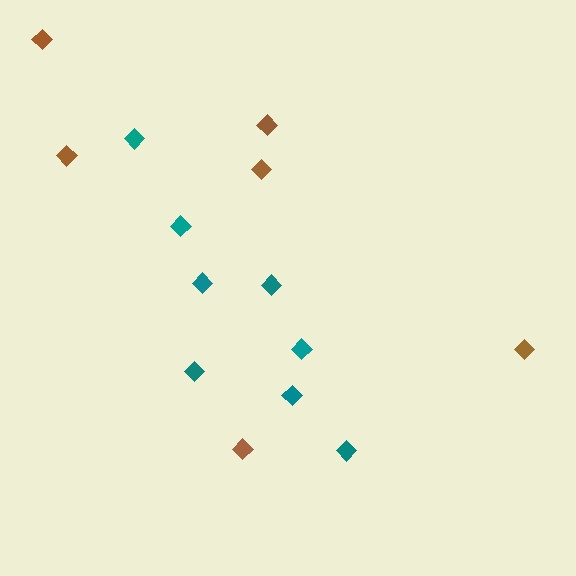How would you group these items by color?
There are 2 groups: one group of brown diamonds (6) and one group of teal diamonds (8).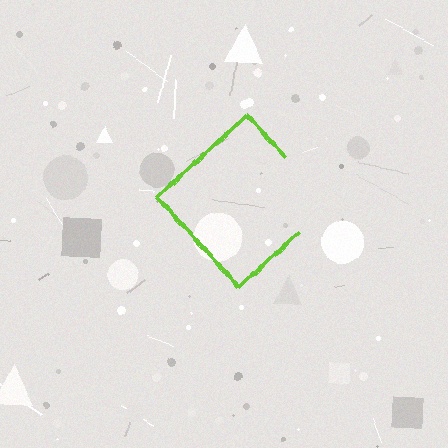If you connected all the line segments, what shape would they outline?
They would outline a diamond.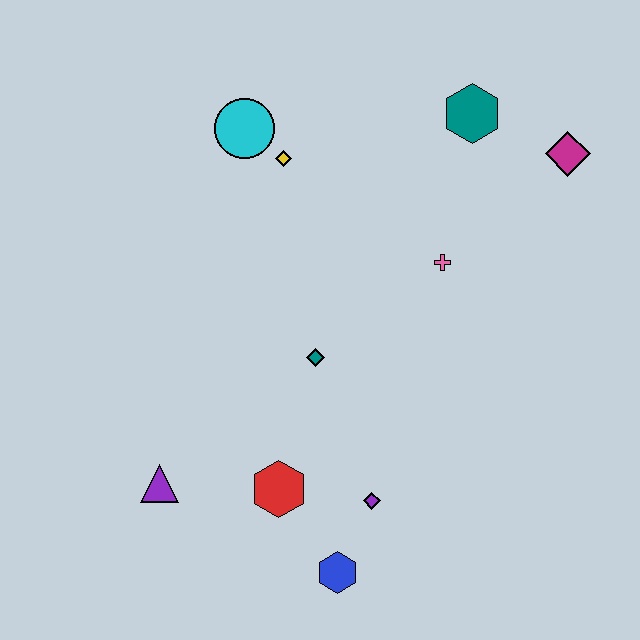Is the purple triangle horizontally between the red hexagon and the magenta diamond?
No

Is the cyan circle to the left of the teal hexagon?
Yes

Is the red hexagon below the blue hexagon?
No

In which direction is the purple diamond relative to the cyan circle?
The purple diamond is below the cyan circle.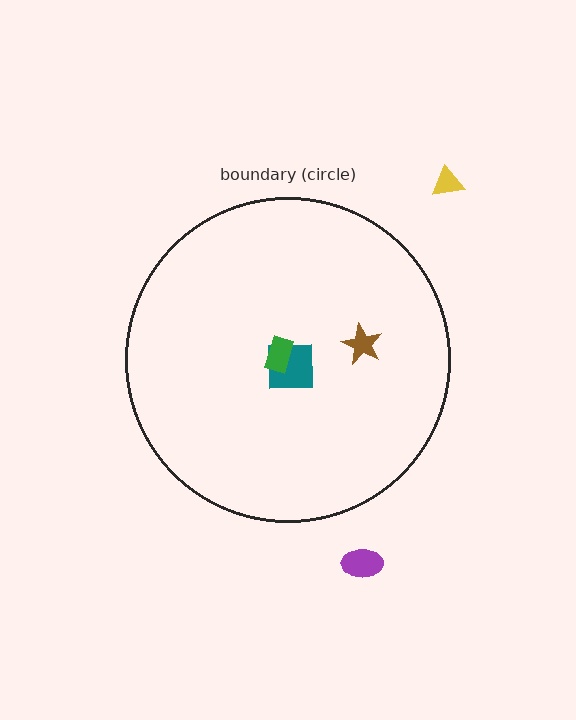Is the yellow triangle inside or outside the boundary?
Outside.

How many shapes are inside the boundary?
3 inside, 2 outside.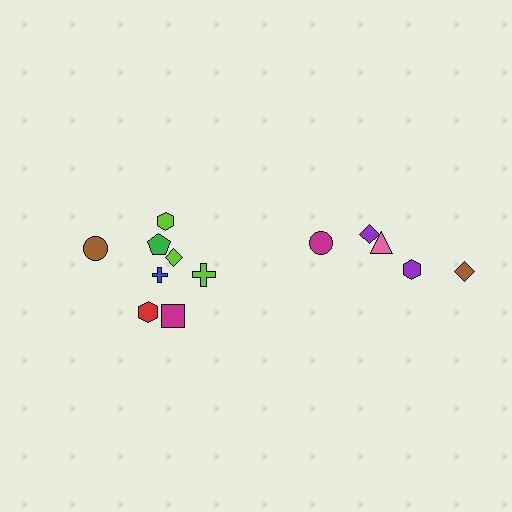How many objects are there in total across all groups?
There are 13 objects.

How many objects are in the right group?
There are 5 objects.